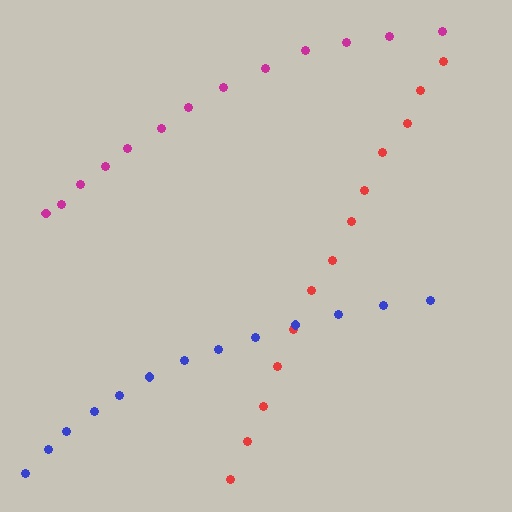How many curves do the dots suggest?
There are 3 distinct paths.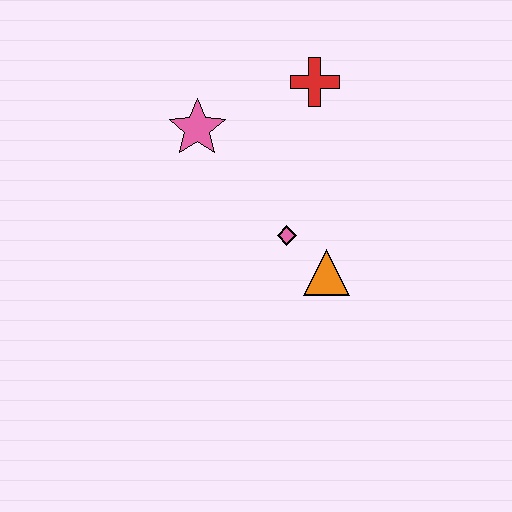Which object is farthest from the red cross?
The orange triangle is farthest from the red cross.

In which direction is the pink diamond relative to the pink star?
The pink diamond is below the pink star.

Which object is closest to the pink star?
The red cross is closest to the pink star.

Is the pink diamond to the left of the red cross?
Yes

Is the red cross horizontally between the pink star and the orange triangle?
Yes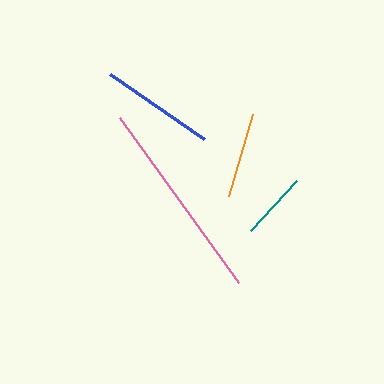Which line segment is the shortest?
The teal line is the shortest at approximately 69 pixels.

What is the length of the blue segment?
The blue segment is approximately 114 pixels long.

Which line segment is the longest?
The pink line is the longest at approximately 204 pixels.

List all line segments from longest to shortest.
From longest to shortest: pink, blue, orange, teal.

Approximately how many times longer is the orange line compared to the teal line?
The orange line is approximately 1.3 times the length of the teal line.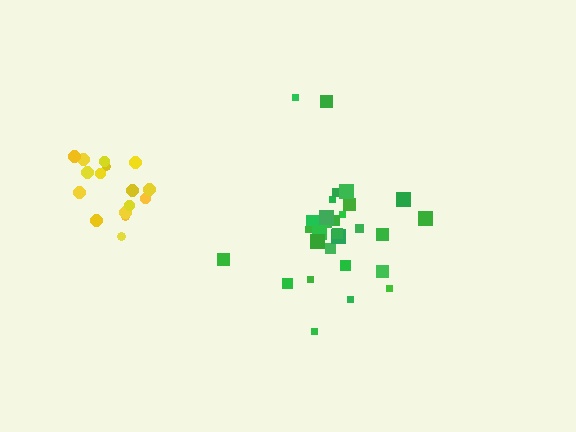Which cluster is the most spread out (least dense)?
Green.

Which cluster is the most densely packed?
Yellow.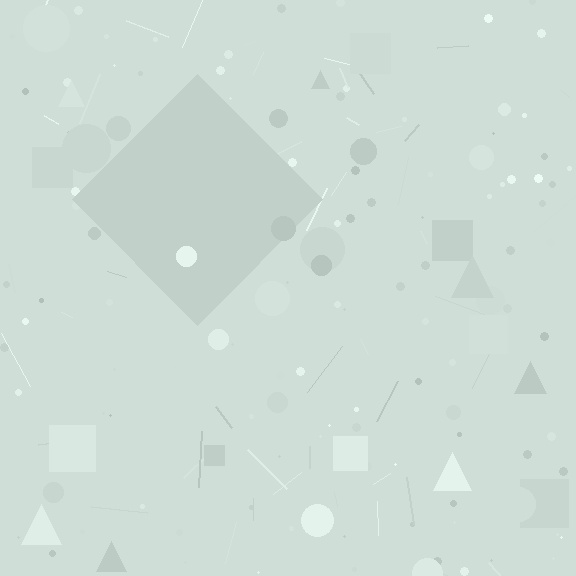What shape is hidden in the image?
A diamond is hidden in the image.